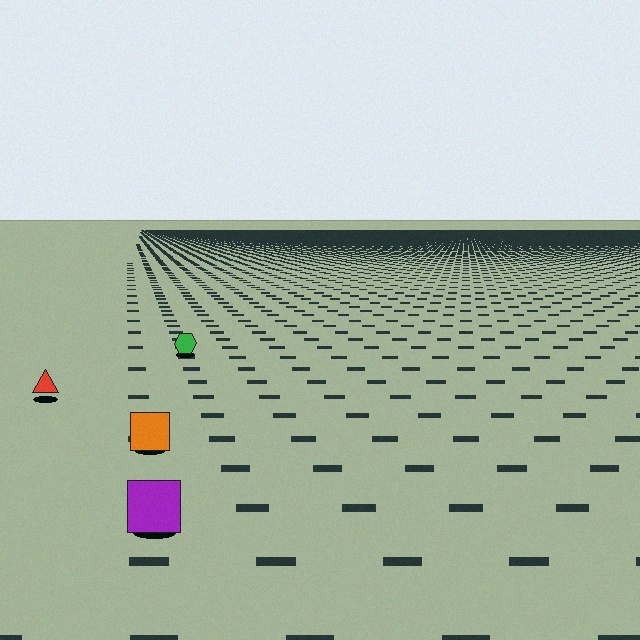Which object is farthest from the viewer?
The green hexagon is farthest from the viewer. It appears smaller and the ground texture around it is denser.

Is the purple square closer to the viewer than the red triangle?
Yes. The purple square is closer — you can tell from the texture gradient: the ground texture is coarser near it.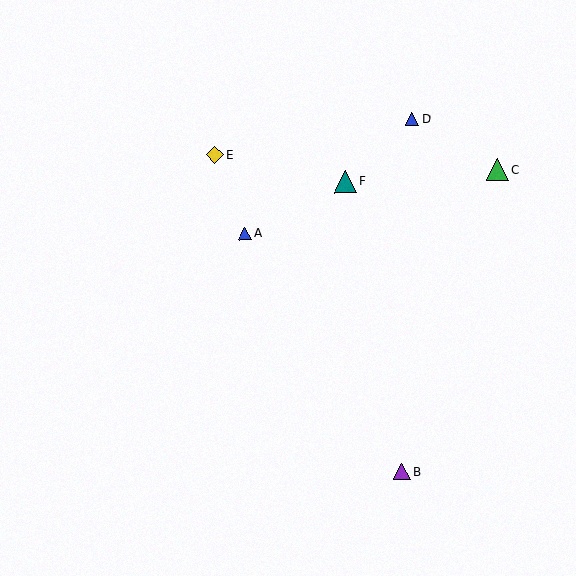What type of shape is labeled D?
Shape D is a blue triangle.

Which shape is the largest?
The teal triangle (labeled F) is the largest.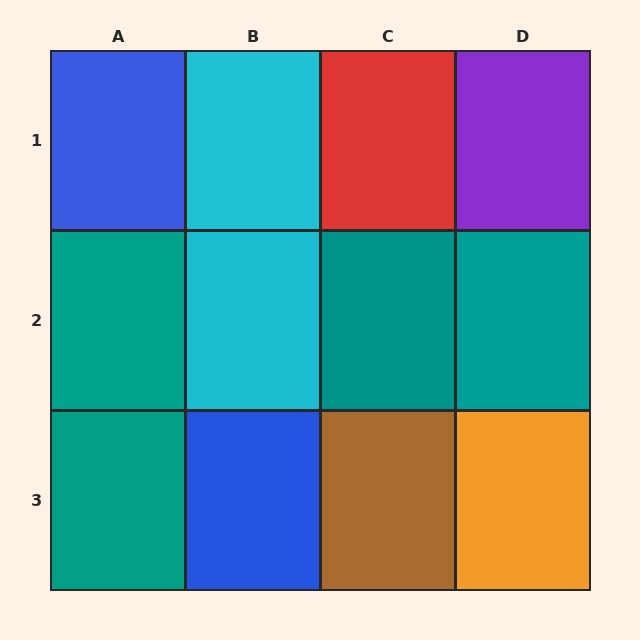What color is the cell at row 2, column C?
Teal.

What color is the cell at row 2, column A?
Teal.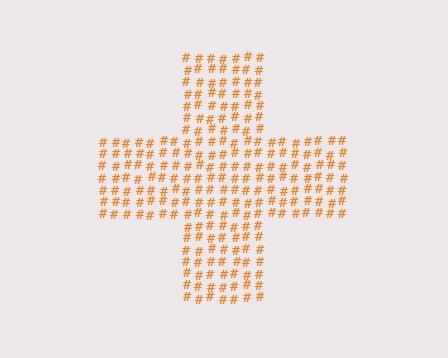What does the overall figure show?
The overall figure shows a cross.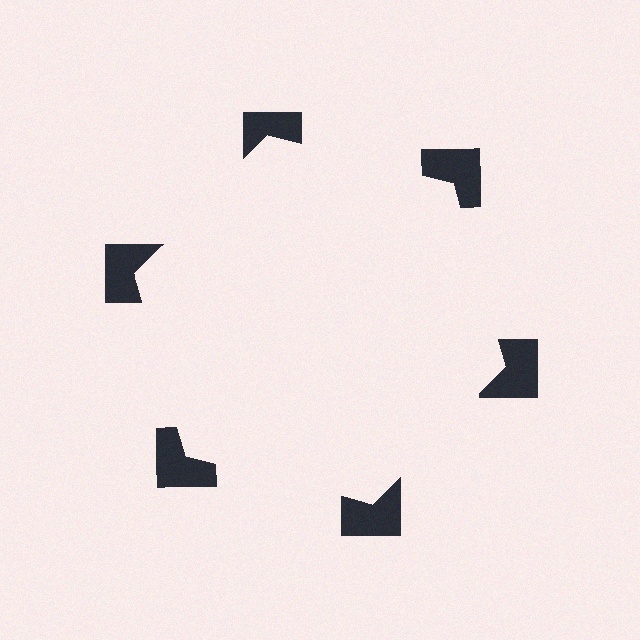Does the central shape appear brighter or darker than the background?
It typically appears slightly brighter than the background, even though no actual brightness change is drawn.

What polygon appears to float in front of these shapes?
An illusory hexagon — its edges are inferred from the aligned wedge cuts in the notched squares, not physically drawn.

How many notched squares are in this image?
There are 6 — one at each vertex of the illusory hexagon.